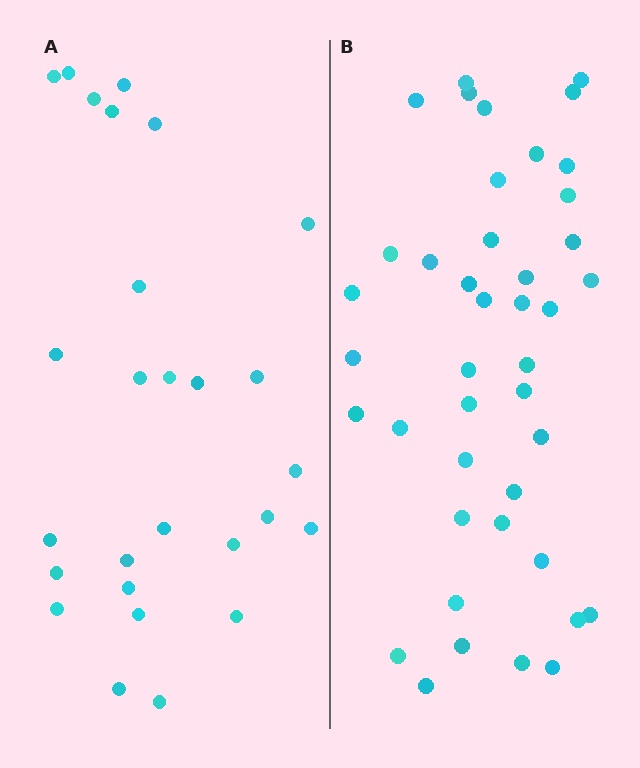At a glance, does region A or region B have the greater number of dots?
Region B (the right region) has more dots.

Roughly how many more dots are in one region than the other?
Region B has approximately 15 more dots than region A.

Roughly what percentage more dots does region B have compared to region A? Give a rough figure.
About 55% more.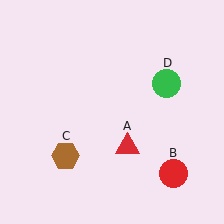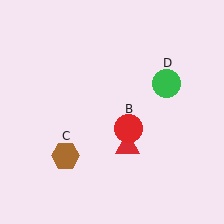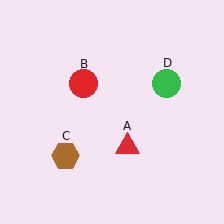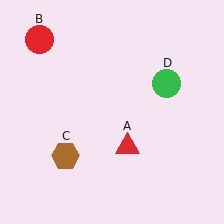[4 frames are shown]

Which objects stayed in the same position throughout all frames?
Red triangle (object A) and brown hexagon (object C) and green circle (object D) remained stationary.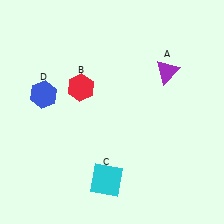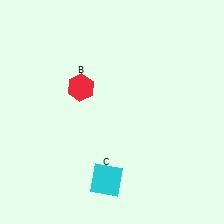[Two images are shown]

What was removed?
The purple triangle (A), the blue hexagon (D) were removed in Image 2.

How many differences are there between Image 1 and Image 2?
There are 2 differences between the two images.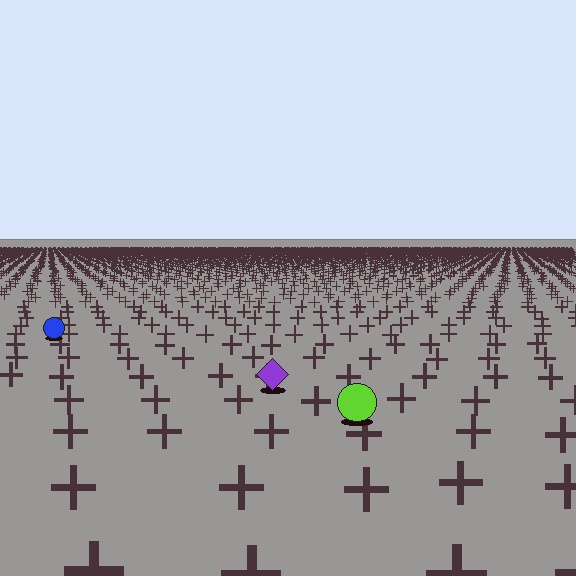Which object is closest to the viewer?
The lime circle is closest. The texture marks near it are larger and more spread out.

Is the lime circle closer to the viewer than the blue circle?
Yes. The lime circle is closer — you can tell from the texture gradient: the ground texture is coarser near it.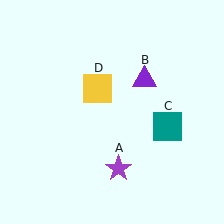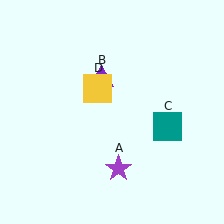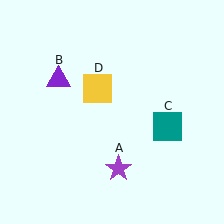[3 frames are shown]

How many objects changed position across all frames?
1 object changed position: purple triangle (object B).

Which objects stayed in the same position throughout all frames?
Purple star (object A) and teal square (object C) and yellow square (object D) remained stationary.